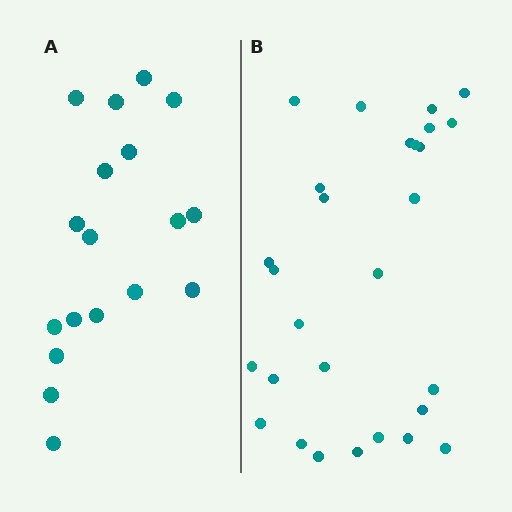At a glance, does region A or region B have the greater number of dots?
Region B (the right region) has more dots.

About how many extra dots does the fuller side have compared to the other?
Region B has roughly 10 or so more dots than region A.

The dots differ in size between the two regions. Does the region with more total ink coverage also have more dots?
No. Region A has more total ink coverage because its dots are larger, but region B actually contains more individual dots. Total area can be misleading — the number of items is what matters here.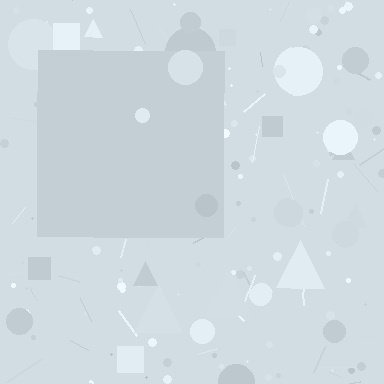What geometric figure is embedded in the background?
A square is embedded in the background.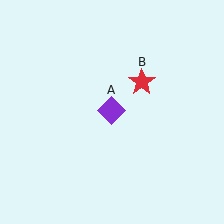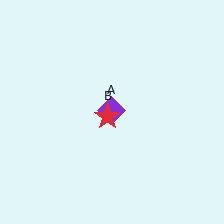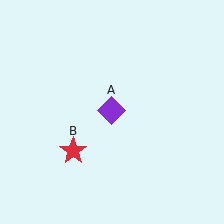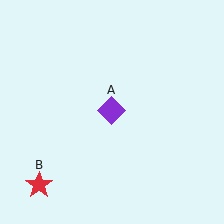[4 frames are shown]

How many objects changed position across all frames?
1 object changed position: red star (object B).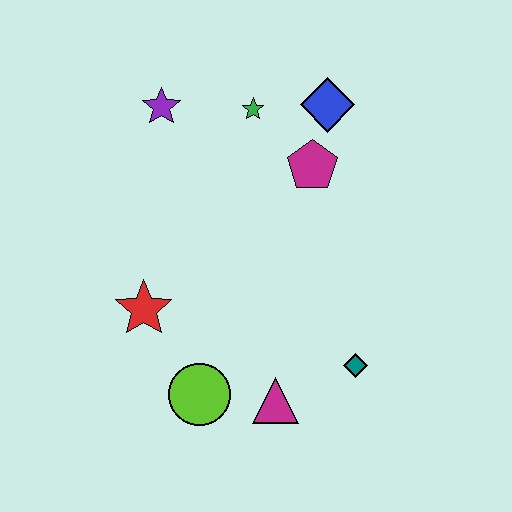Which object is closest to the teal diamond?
The magenta triangle is closest to the teal diamond.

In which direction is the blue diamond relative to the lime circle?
The blue diamond is above the lime circle.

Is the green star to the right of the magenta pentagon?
No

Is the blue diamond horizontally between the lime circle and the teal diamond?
Yes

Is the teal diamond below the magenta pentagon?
Yes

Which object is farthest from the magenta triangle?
The purple star is farthest from the magenta triangle.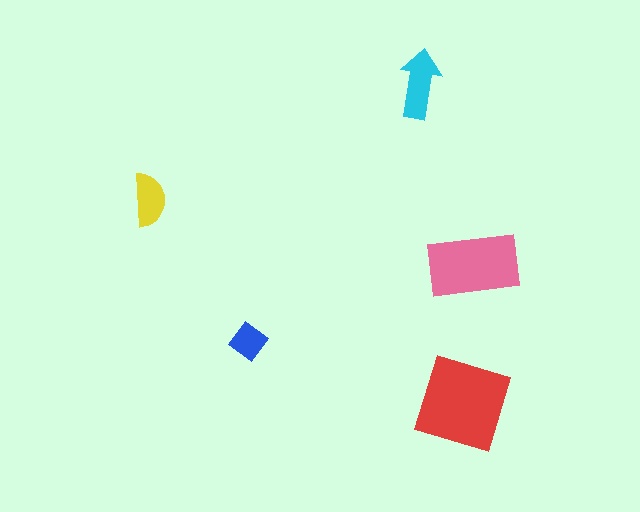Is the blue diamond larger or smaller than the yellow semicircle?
Smaller.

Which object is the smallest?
The blue diamond.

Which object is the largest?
The red square.